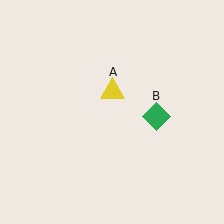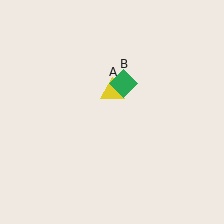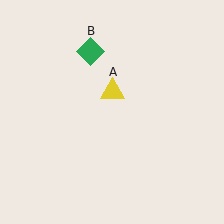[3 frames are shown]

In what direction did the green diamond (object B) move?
The green diamond (object B) moved up and to the left.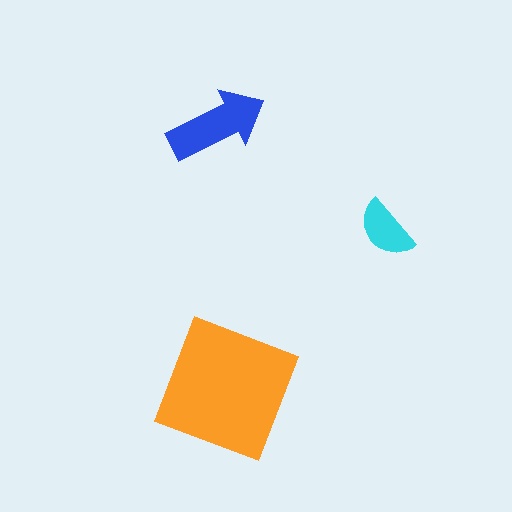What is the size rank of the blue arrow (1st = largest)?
2nd.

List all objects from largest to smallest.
The orange square, the blue arrow, the cyan semicircle.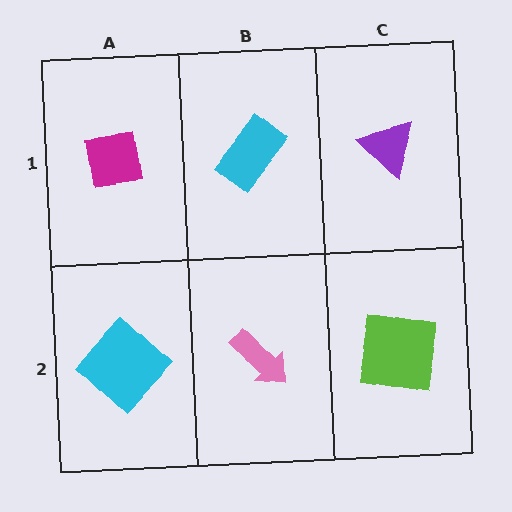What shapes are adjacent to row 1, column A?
A cyan diamond (row 2, column A), a cyan rectangle (row 1, column B).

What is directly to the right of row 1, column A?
A cyan rectangle.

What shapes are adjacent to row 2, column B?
A cyan rectangle (row 1, column B), a cyan diamond (row 2, column A), a lime square (row 2, column C).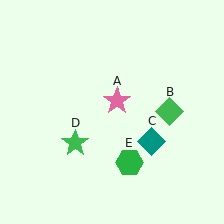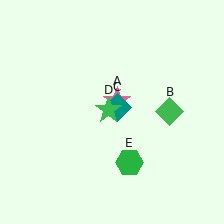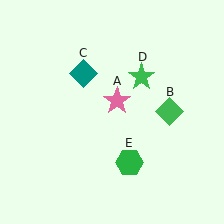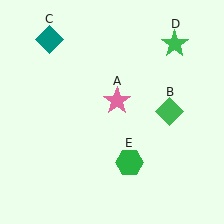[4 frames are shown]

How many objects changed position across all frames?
2 objects changed position: teal diamond (object C), green star (object D).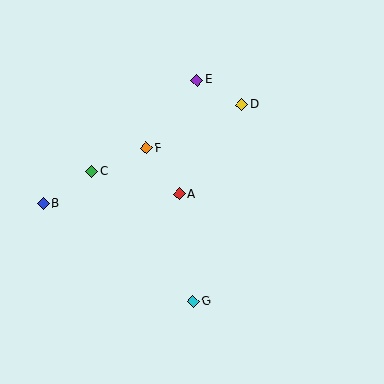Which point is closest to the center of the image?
Point A at (179, 194) is closest to the center.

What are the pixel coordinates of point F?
Point F is at (146, 148).